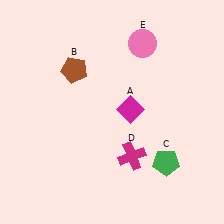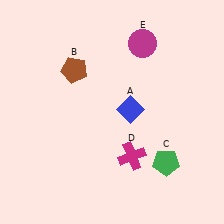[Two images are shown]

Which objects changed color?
A changed from magenta to blue. E changed from pink to magenta.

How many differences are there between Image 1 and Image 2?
There are 2 differences between the two images.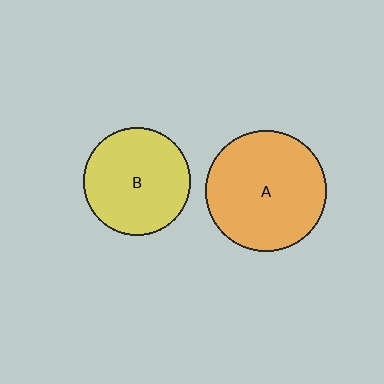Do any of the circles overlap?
No, none of the circles overlap.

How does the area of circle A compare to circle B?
Approximately 1.3 times.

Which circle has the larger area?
Circle A (orange).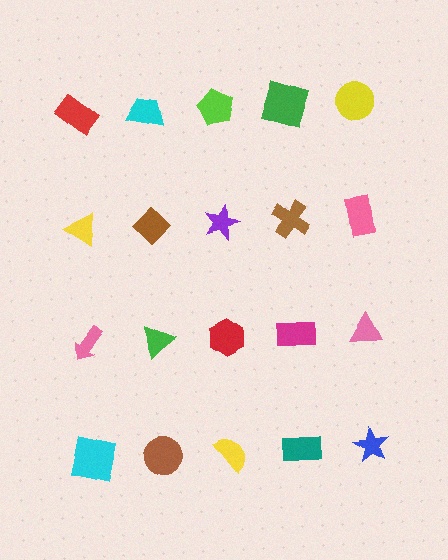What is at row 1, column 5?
A yellow circle.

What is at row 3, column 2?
A green triangle.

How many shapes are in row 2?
5 shapes.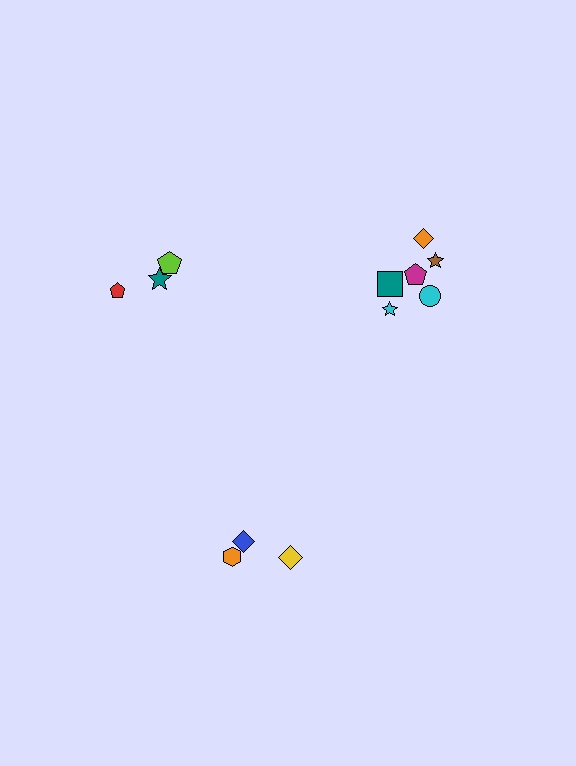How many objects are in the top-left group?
There are 3 objects.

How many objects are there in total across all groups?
There are 12 objects.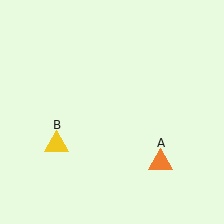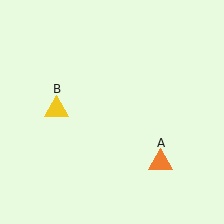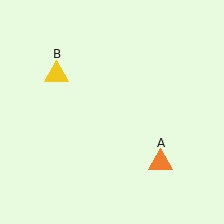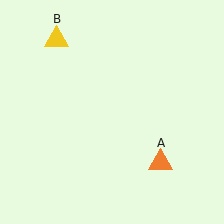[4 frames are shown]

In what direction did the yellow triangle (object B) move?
The yellow triangle (object B) moved up.